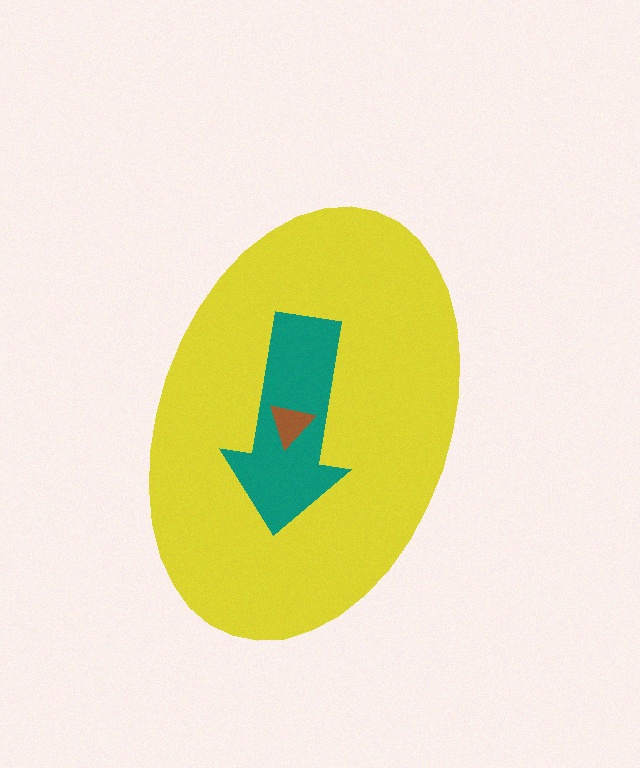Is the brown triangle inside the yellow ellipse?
Yes.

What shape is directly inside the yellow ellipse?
The teal arrow.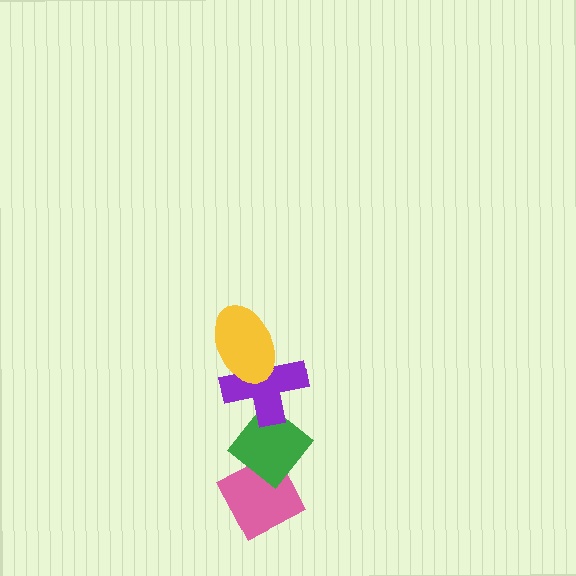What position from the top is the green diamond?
The green diamond is 3rd from the top.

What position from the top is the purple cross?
The purple cross is 2nd from the top.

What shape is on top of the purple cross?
The yellow ellipse is on top of the purple cross.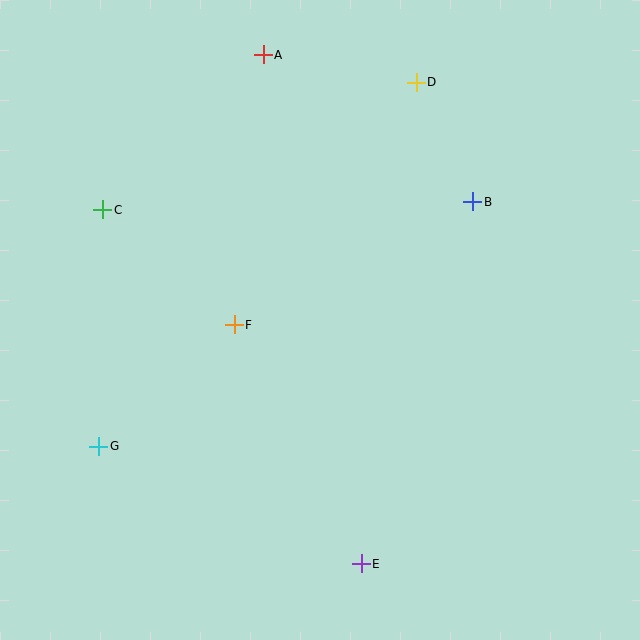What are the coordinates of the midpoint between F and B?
The midpoint between F and B is at (353, 263).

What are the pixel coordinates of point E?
Point E is at (361, 564).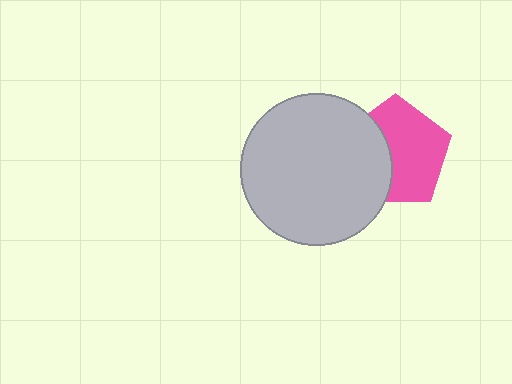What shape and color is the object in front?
The object in front is a light gray circle.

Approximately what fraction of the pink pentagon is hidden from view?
Roughly 39% of the pink pentagon is hidden behind the light gray circle.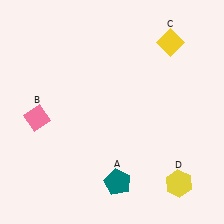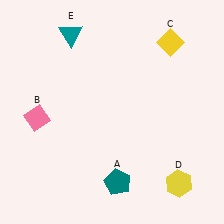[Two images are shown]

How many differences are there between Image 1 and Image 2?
There is 1 difference between the two images.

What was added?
A teal triangle (E) was added in Image 2.